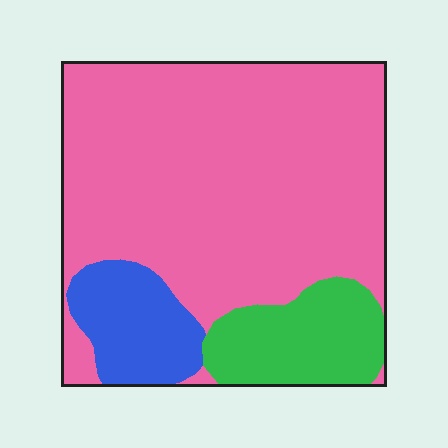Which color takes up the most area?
Pink, at roughly 75%.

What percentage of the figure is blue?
Blue takes up about one eighth (1/8) of the figure.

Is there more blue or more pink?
Pink.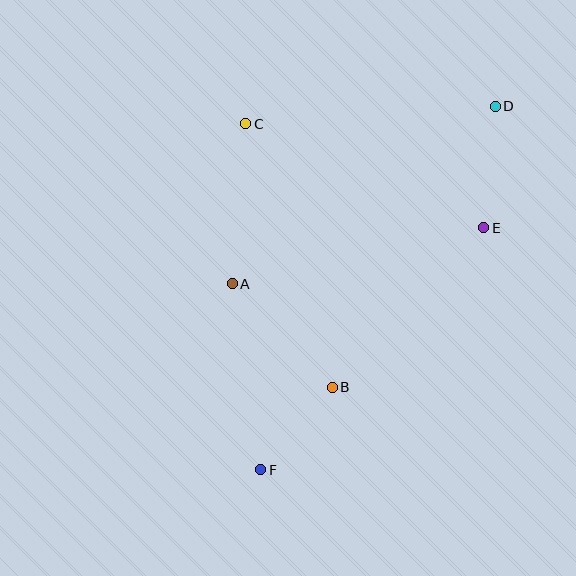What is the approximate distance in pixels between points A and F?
The distance between A and F is approximately 188 pixels.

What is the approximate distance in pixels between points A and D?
The distance between A and D is approximately 317 pixels.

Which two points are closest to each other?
Points B and F are closest to each other.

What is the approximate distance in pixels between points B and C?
The distance between B and C is approximately 277 pixels.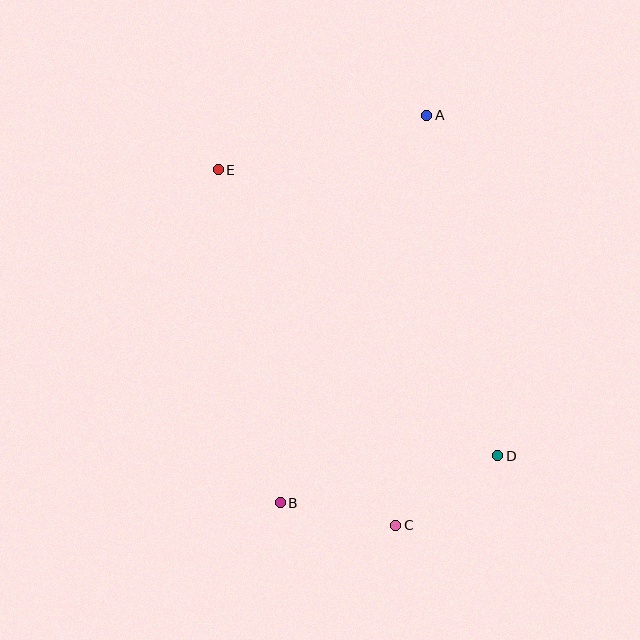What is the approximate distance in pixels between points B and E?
The distance between B and E is approximately 339 pixels.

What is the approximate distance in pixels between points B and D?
The distance between B and D is approximately 222 pixels.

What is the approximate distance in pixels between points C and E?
The distance between C and E is approximately 398 pixels.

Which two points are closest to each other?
Points B and C are closest to each other.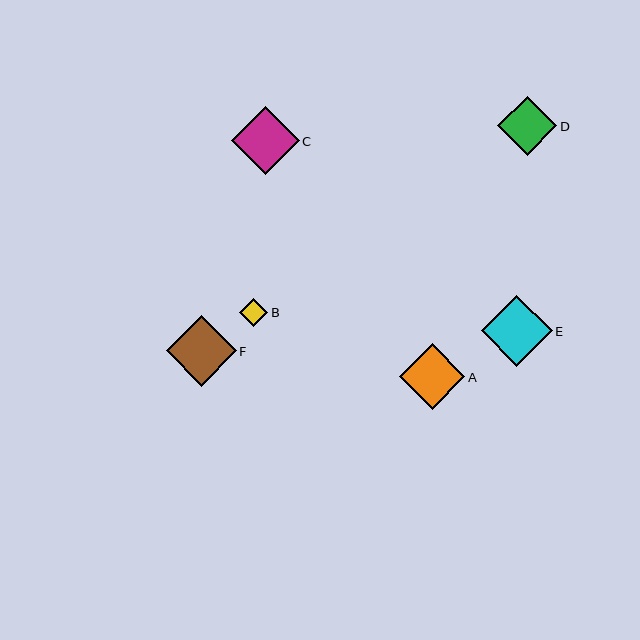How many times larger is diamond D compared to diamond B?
Diamond D is approximately 2.1 times the size of diamond B.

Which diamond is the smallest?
Diamond B is the smallest with a size of approximately 28 pixels.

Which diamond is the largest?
Diamond E is the largest with a size of approximately 71 pixels.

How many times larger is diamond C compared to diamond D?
Diamond C is approximately 1.2 times the size of diamond D.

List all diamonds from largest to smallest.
From largest to smallest: E, F, C, A, D, B.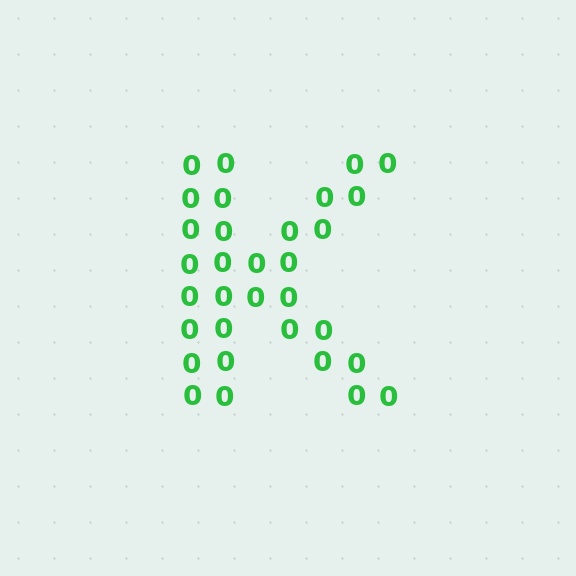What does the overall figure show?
The overall figure shows the letter K.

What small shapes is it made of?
It is made of small digit 0's.